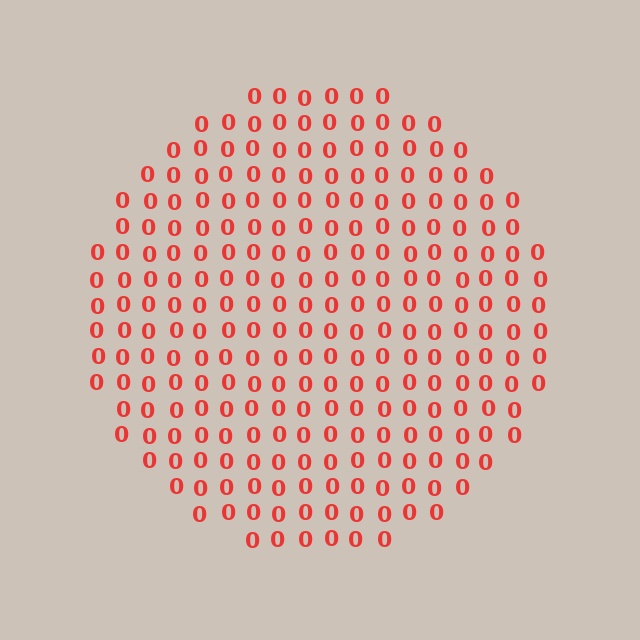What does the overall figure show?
The overall figure shows a circle.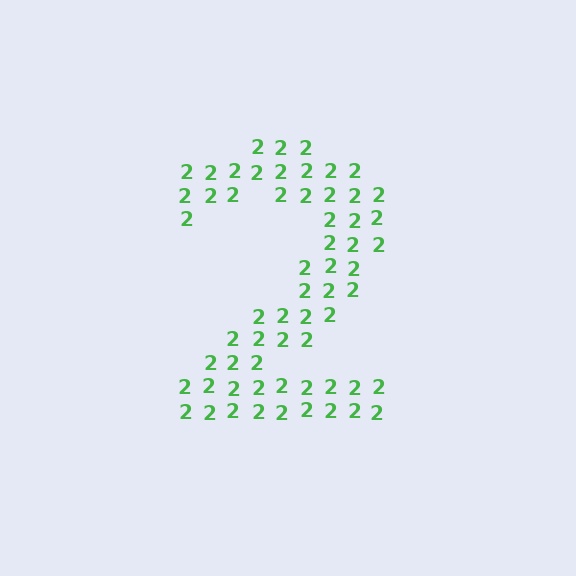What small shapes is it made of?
It is made of small digit 2's.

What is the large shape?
The large shape is the digit 2.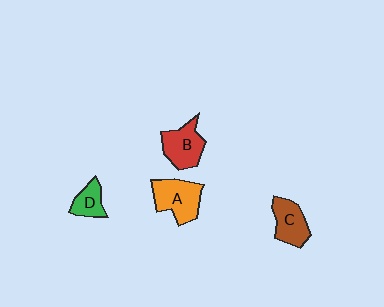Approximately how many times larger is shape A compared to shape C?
Approximately 1.3 times.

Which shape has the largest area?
Shape A (orange).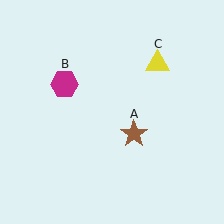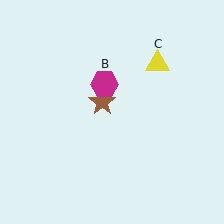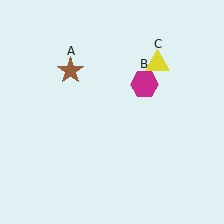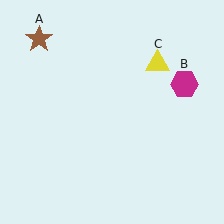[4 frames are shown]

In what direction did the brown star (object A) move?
The brown star (object A) moved up and to the left.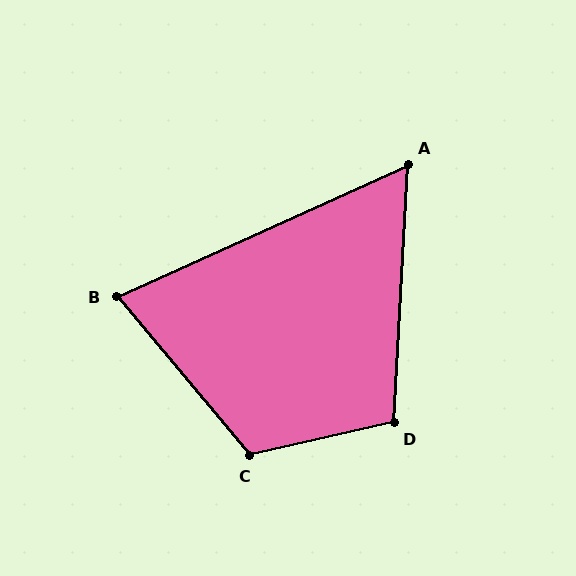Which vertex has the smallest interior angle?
A, at approximately 63 degrees.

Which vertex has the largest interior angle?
C, at approximately 117 degrees.